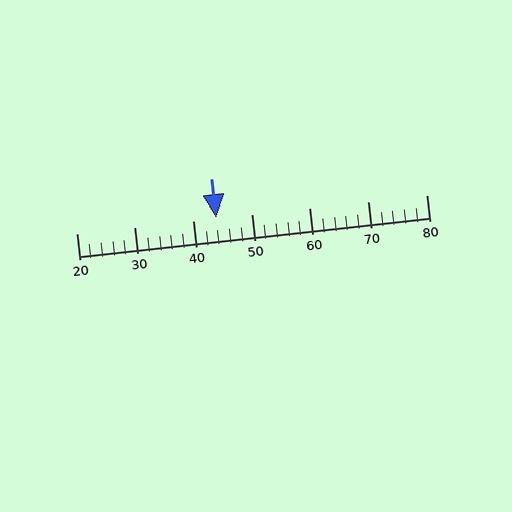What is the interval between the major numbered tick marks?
The major tick marks are spaced 10 units apart.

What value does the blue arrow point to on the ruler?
The blue arrow points to approximately 44.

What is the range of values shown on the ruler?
The ruler shows values from 20 to 80.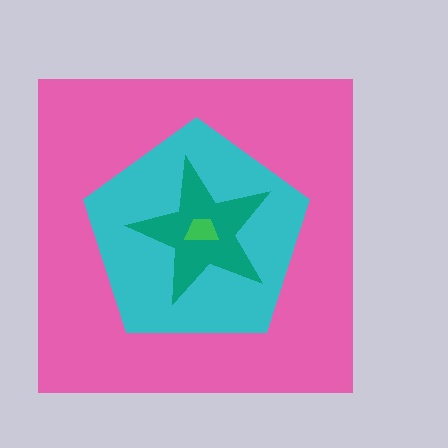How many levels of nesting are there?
4.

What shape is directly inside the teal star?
The green trapezoid.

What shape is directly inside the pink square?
The cyan pentagon.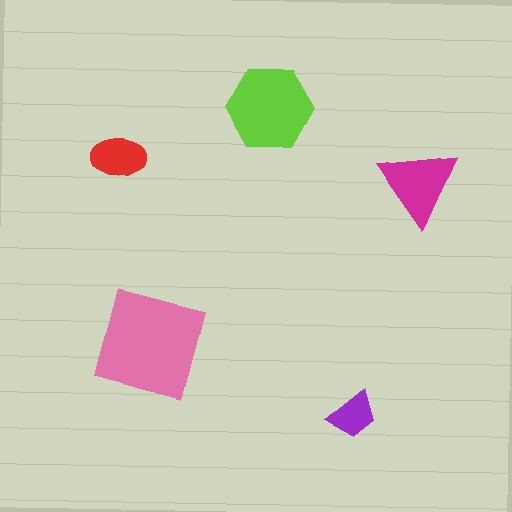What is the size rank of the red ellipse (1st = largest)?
4th.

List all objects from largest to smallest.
The pink square, the lime hexagon, the magenta triangle, the red ellipse, the purple trapezoid.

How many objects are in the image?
There are 5 objects in the image.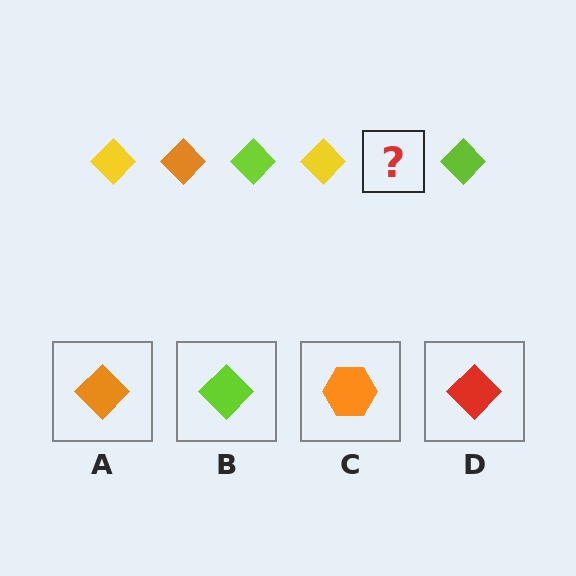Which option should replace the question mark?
Option A.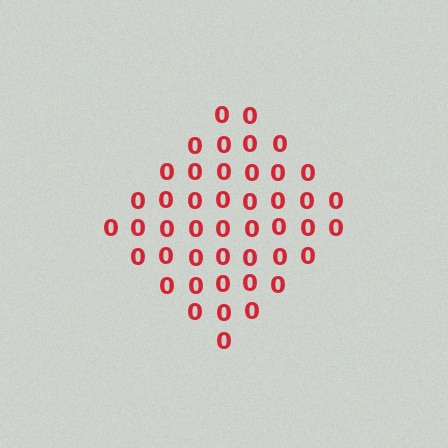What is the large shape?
The large shape is a diamond.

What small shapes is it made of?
It is made of small digit 0's.